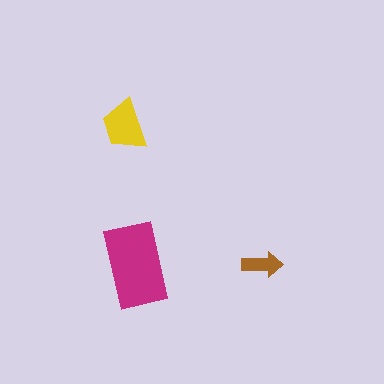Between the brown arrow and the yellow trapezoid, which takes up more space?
The yellow trapezoid.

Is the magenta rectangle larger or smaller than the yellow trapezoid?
Larger.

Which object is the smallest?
The brown arrow.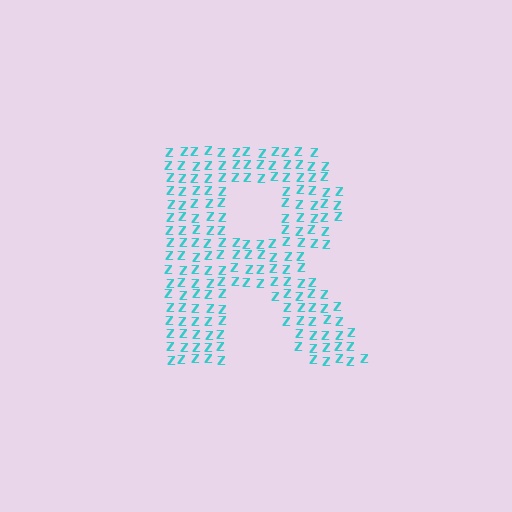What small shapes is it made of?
It is made of small letter Z's.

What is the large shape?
The large shape is the letter R.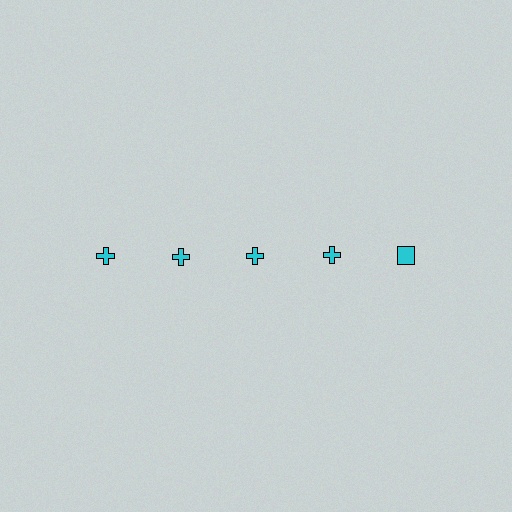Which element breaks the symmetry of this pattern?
The cyan square in the top row, rightmost column breaks the symmetry. All other shapes are cyan crosses.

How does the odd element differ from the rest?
It has a different shape: square instead of cross.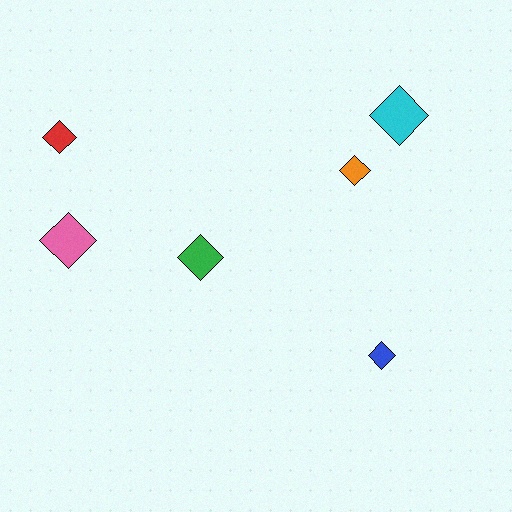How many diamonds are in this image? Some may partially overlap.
There are 6 diamonds.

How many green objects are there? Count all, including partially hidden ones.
There is 1 green object.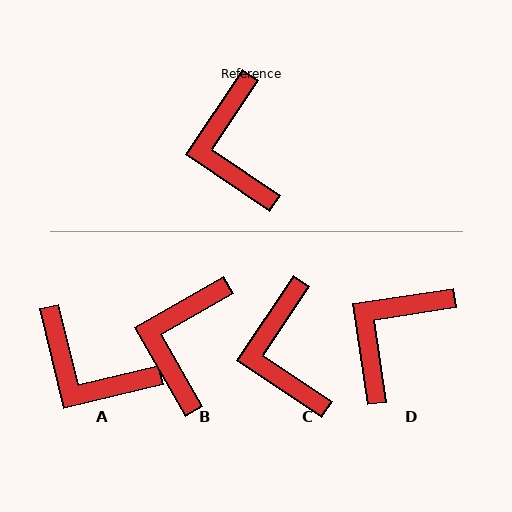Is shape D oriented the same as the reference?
No, it is off by about 47 degrees.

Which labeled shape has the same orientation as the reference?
C.